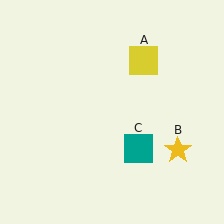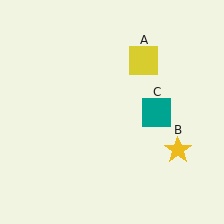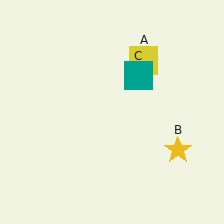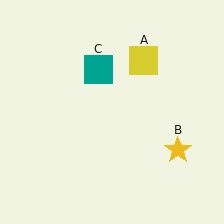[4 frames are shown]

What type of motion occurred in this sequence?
The teal square (object C) rotated counterclockwise around the center of the scene.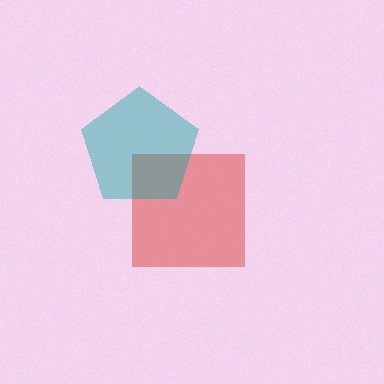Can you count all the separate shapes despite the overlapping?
Yes, there are 2 separate shapes.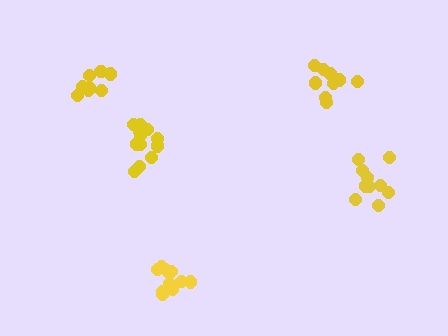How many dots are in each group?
Group 1: 12 dots, Group 2: 10 dots, Group 3: 12 dots, Group 4: 8 dots, Group 5: 10 dots (52 total).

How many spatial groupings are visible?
There are 5 spatial groupings.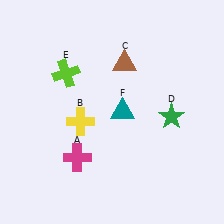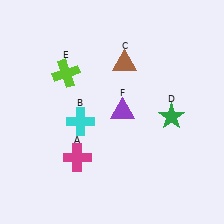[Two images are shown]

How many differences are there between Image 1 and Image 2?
There are 2 differences between the two images.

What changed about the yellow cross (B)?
In Image 1, B is yellow. In Image 2, it changed to cyan.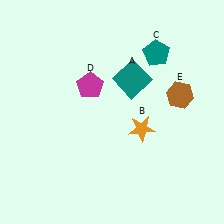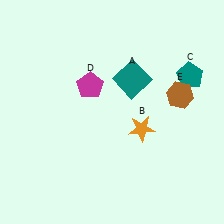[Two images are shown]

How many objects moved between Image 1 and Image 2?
1 object moved between the two images.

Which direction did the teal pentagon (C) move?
The teal pentagon (C) moved right.